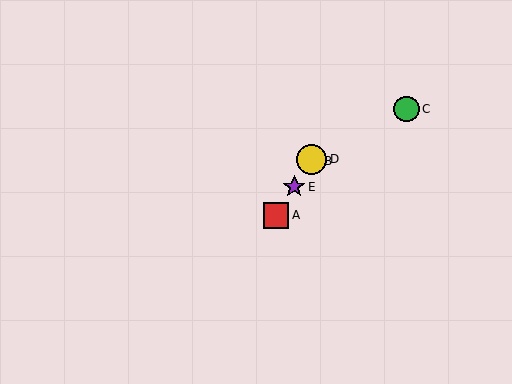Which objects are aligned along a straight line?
Objects A, B, D, E are aligned along a straight line.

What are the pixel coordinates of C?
Object C is at (407, 109).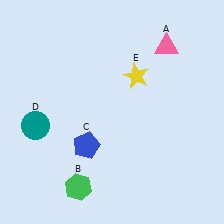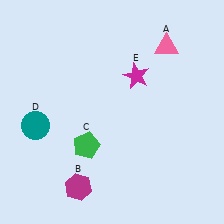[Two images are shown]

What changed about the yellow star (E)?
In Image 1, E is yellow. In Image 2, it changed to magenta.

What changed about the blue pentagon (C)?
In Image 1, C is blue. In Image 2, it changed to green.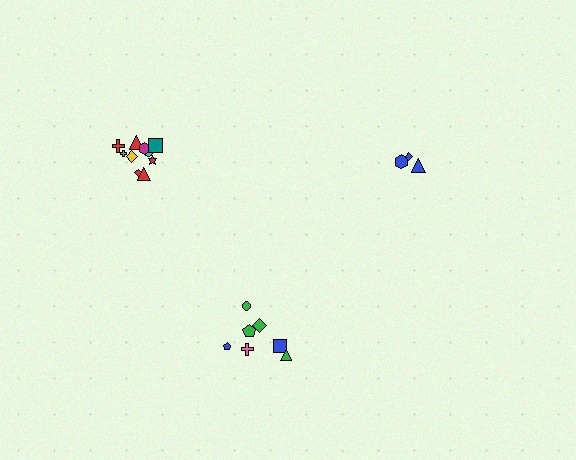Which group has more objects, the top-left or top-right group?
The top-left group.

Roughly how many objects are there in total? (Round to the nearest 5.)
Roughly 20 objects in total.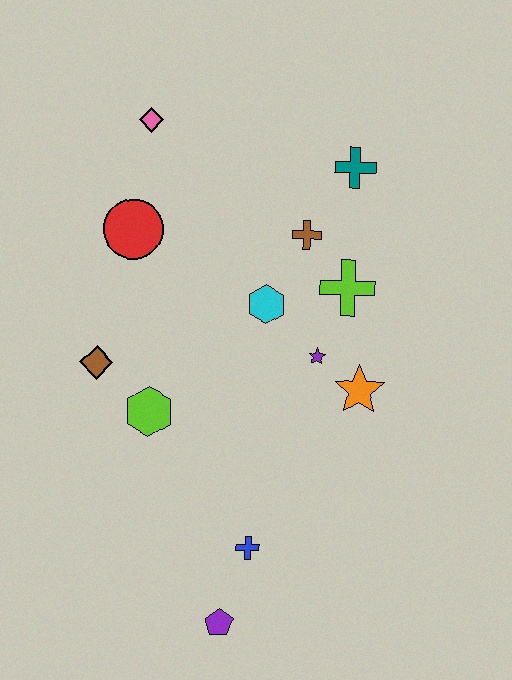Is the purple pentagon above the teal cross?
No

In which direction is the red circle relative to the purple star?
The red circle is to the left of the purple star.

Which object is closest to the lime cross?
The brown cross is closest to the lime cross.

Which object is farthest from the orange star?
The pink diamond is farthest from the orange star.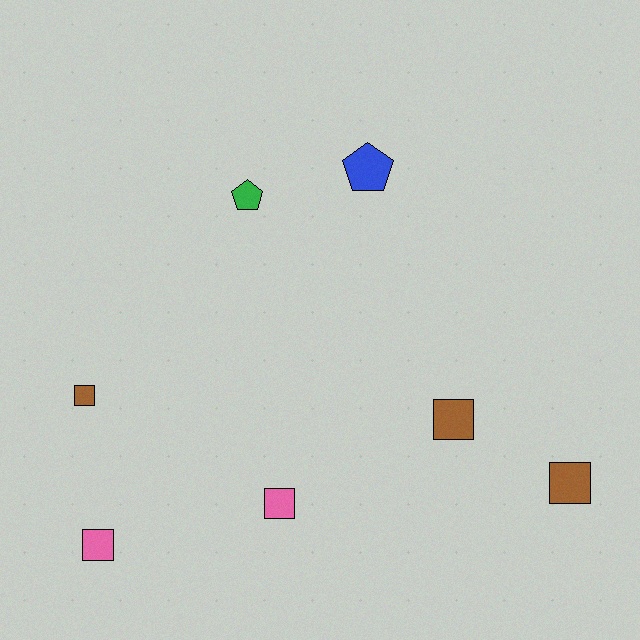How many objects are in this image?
There are 7 objects.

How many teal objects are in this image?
There are no teal objects.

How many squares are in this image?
There are 5 squares.